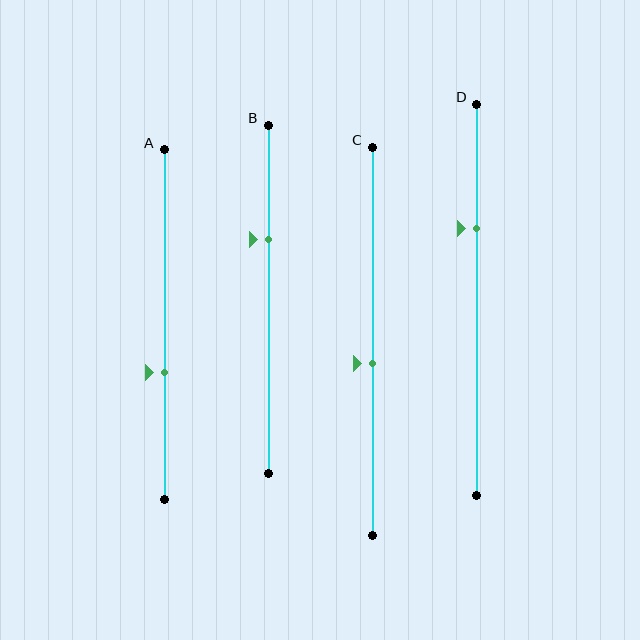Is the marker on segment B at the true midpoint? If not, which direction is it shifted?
No, the marker on segment B is shifted upward by about 17% of the segment length.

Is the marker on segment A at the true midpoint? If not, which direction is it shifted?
No, the marker on segment A is shifted downward by about 14% of the segment length.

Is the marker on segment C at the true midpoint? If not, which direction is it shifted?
No, the marker on segment C is shifted downward by about 6% of the segment length.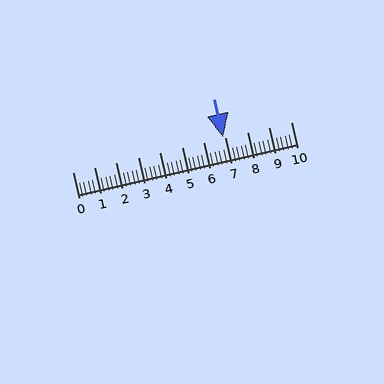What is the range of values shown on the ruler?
The ruler shows values from 0 to 10.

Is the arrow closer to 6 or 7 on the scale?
The arrow is closer to 7.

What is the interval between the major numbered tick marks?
The major tick marks are spaced 1 units apart.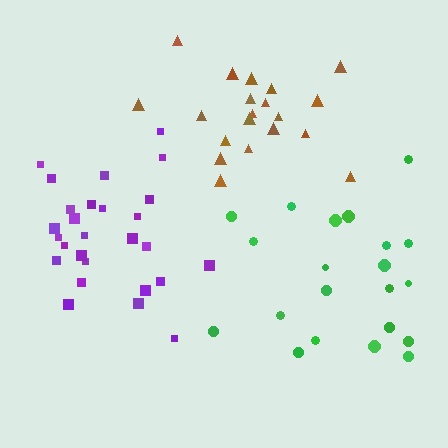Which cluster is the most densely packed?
Purple.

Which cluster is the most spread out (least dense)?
Green.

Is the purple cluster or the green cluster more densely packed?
Purple.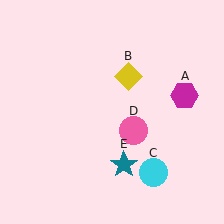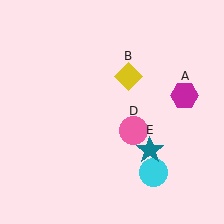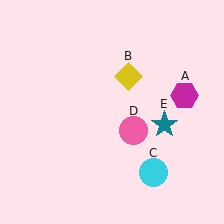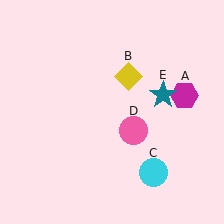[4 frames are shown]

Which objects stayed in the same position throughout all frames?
Magenta hexagon (object A) and yellow diamond (object B) and cyan circle (object C) and pink circle (object D) remained stationary.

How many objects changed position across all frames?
1 object changed position: teal star (object E).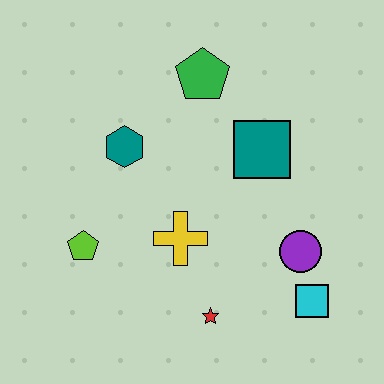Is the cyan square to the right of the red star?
Yes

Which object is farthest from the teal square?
The lime pentagon is farthest from the teal square.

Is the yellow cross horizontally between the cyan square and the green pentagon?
No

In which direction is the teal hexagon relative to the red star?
The teal hexagon is above the red star.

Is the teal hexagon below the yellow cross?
No